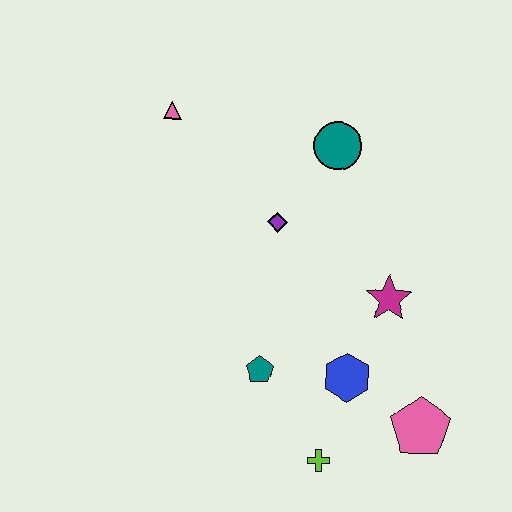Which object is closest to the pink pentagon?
The blue hexagon is closest to the pink pentagon.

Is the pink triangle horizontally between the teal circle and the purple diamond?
No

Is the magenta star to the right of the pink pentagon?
No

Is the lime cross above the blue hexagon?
No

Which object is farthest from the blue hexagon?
The pink triangle is farthest from the blue hexagon.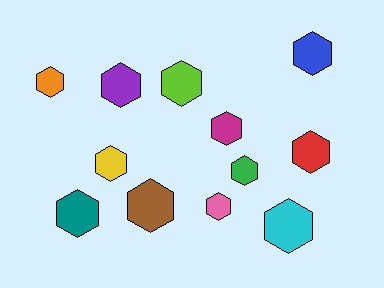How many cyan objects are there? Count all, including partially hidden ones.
There is 1 cyan object.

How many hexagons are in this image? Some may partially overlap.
There are 12 hexagons.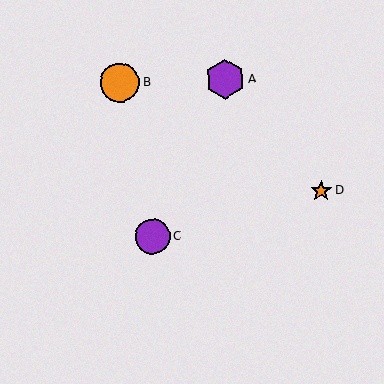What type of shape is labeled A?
Shape A is a purple hexagon.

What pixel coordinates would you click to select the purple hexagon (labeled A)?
Click at (225, 79) to select the purple hexagon A.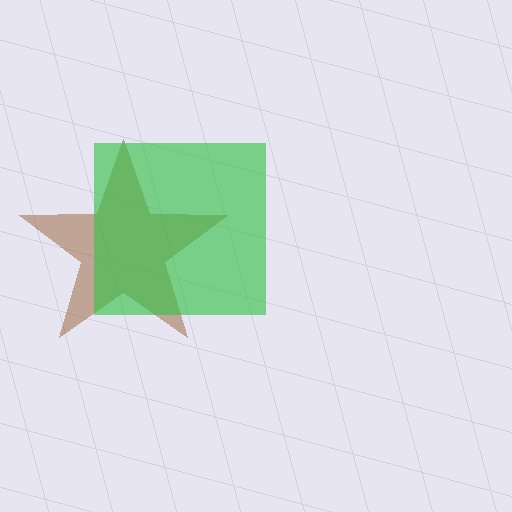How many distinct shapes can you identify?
There are 2 distinct shapes: a brown star, a green square.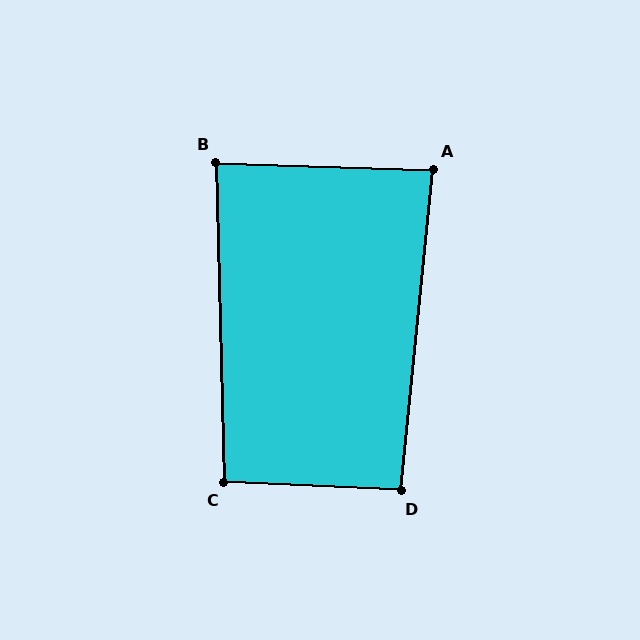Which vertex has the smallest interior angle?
A, at approximately 86 degrees.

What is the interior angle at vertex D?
Approximately 93 degrees (approximately right).